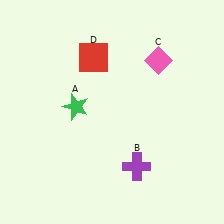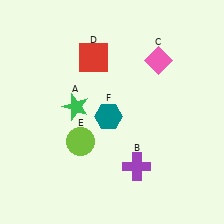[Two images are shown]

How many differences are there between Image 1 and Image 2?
There are 2 differences between the two images.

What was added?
A lime circle (E), a teal hexagon (F) were added in Image 2.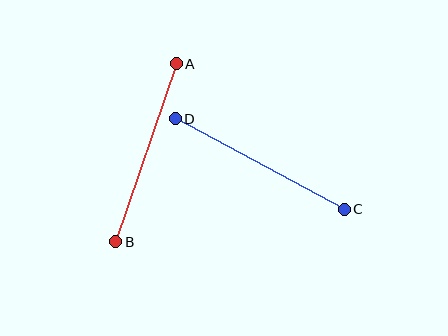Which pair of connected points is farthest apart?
Points C and D are farthest apart.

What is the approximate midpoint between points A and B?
The midpoint is at approximately (146, 153) pixels.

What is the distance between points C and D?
The distance is approximately 192 pixels.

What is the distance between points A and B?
The distance is approximately 188 pixels.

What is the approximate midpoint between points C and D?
The midpoint is at approximately (260, 164) pixels.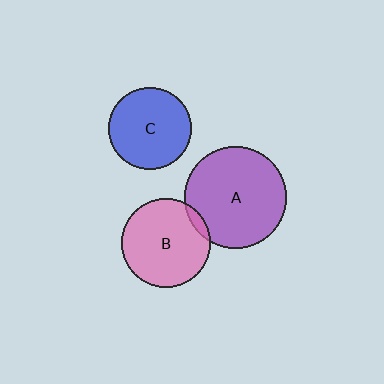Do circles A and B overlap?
Yes.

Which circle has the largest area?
Circle A (purple).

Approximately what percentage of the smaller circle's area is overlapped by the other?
Approximately 5%.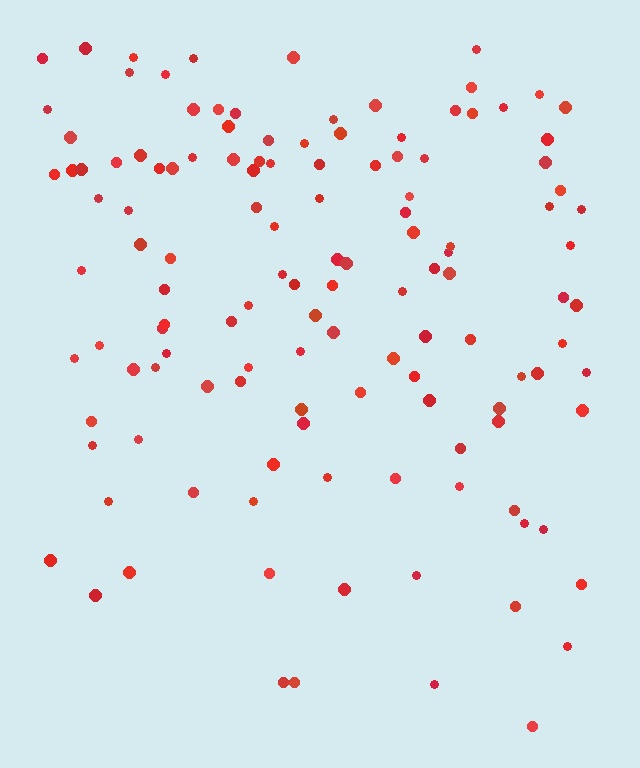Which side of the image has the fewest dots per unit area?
The bottom.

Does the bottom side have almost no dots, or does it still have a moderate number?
Still a moderate number, just noticeably fewer than the top.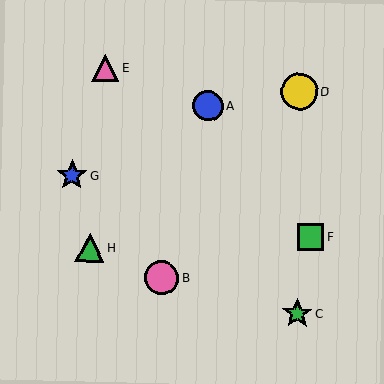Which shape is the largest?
The yellow circle (labeled D) is the largest.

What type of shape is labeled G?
Shape G is a blue star.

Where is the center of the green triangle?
The center of the green triangle is at (90, 248).